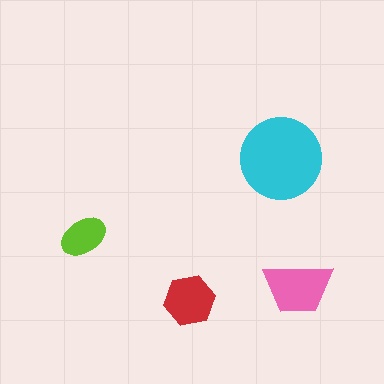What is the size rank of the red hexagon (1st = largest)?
3rd.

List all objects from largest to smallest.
The cyan circle, the pink trapezoid, the red hexagon, the lime ellipse.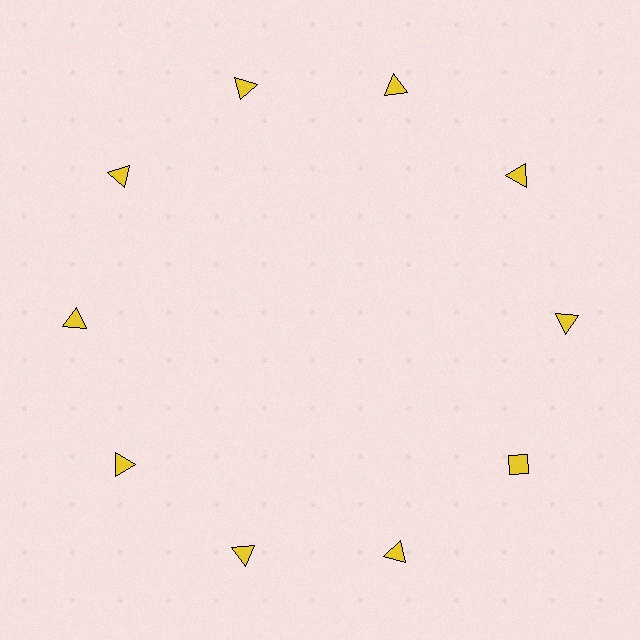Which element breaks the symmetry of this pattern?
The yellow diamond at roughly the 4 o'clock position breaks the symmetry. All other shapes are yellow triangles.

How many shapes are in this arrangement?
There are 10 shapes arranged in a ring pattern.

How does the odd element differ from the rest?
It has a different shape: diamond instead of triangle.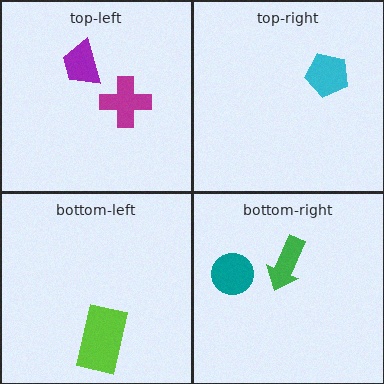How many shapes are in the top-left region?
2.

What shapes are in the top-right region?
The cyan pentagon.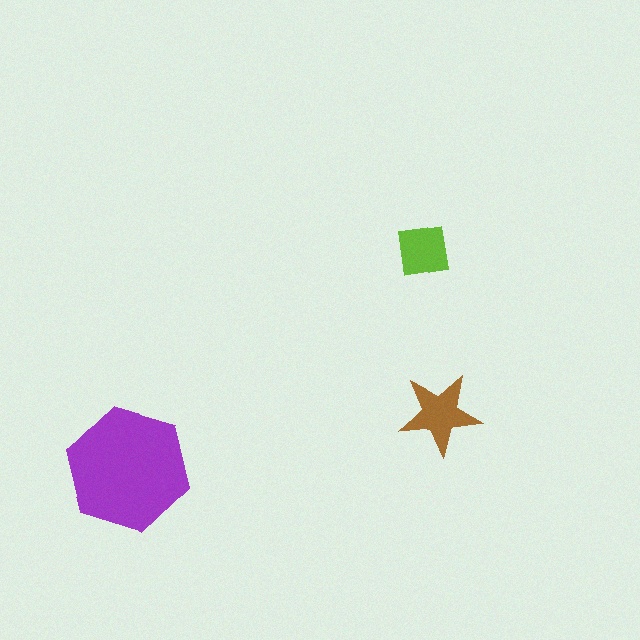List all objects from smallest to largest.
The lime square, the brown star, the purple hexagon.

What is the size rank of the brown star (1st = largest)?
2nd.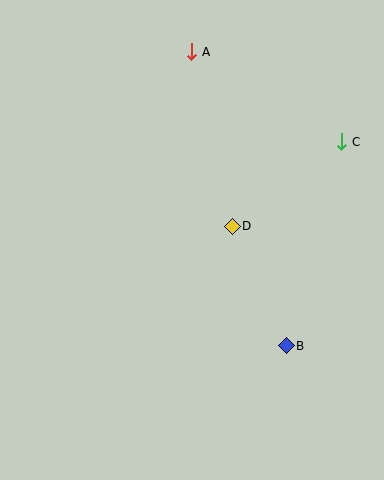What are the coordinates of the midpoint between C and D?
The midpoint between C and D is at (287, 184).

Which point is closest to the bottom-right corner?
Point B is closest to the bottom-right corner.